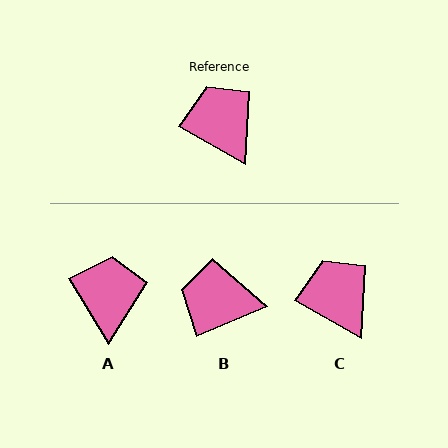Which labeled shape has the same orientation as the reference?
C.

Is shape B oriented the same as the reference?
No, it is off by about 52 degrees.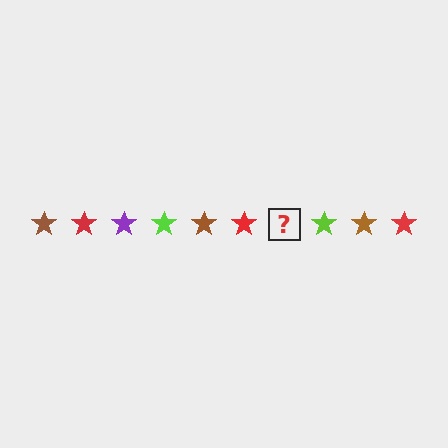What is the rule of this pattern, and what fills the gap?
The rule is that the pattern cycles through brown, red, purple, lime stars. The gap should be filled with a purple star.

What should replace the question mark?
The question mark should be replaced with a purple star.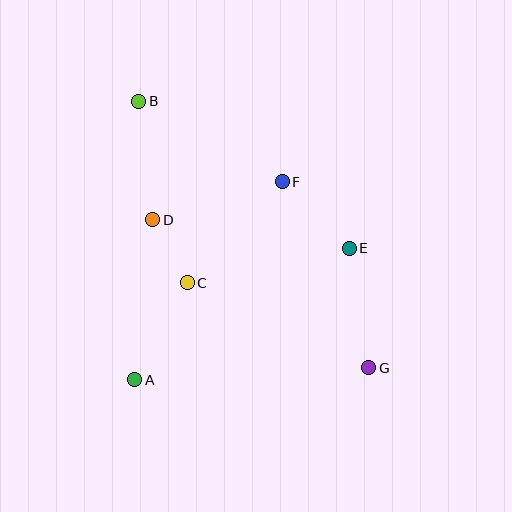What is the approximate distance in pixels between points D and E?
The distance between D and E is approximately 199 pixels.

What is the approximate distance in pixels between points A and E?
The distance between A and E is approximately 252 pixels.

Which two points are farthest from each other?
Points B and G are farthest from each other.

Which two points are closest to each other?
Points C and D are closest to each other.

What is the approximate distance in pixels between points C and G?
The distance between C and G is approximately 201 pixels.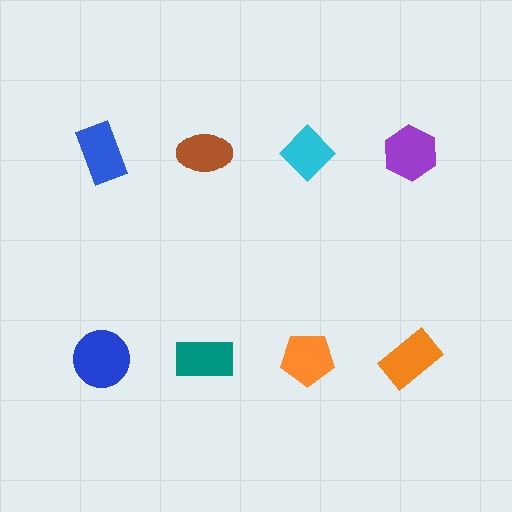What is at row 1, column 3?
A cyan diamond.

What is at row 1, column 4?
A purple hexagon.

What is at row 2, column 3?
An orange pentagon.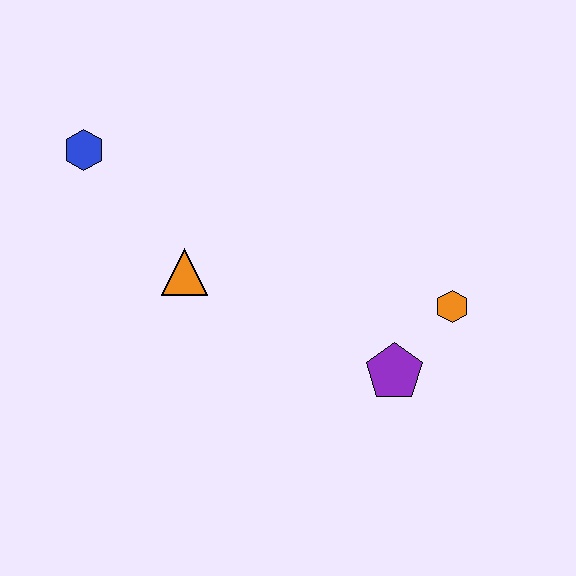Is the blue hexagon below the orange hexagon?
No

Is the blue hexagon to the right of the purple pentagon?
No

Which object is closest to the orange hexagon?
The purple pentagon is closest to the orange hexagon.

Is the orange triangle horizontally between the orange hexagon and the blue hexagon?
Yes